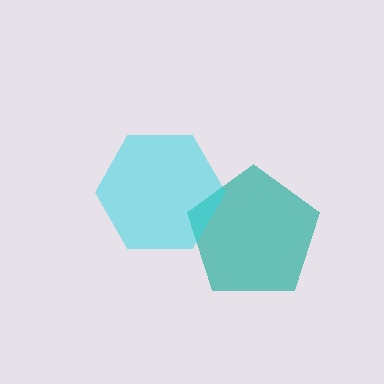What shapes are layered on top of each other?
The layered shapes are: a teal pentagon, a cyan hexagon.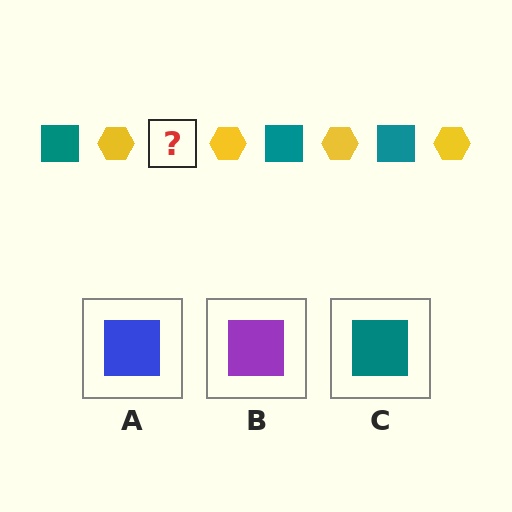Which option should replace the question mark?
Option C.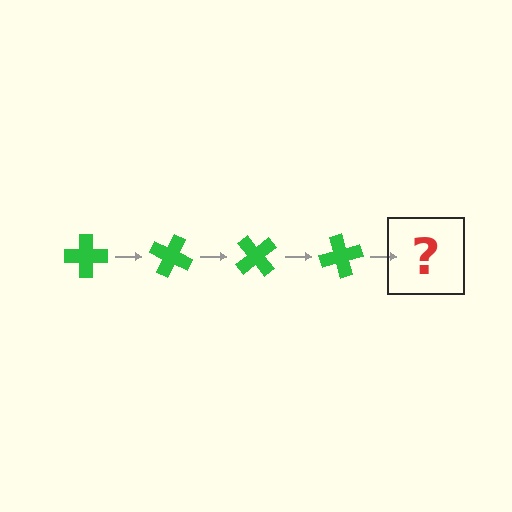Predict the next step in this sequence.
The next step is a green cross rotated 100 degrees.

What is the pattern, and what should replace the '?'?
The pattern is that the cross rotates 25 degrees each step. The '?' should be a green cross rotated 100 degrees.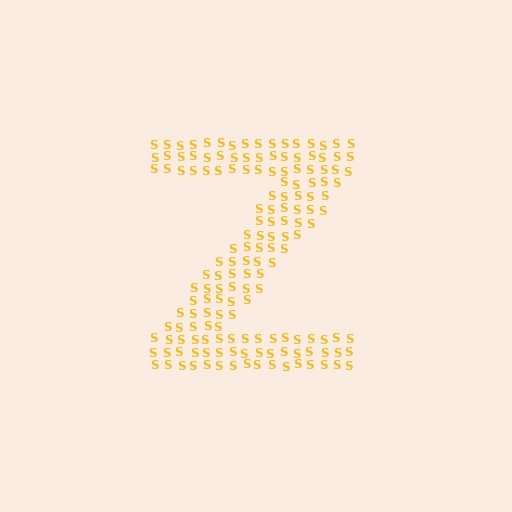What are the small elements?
The small elements are letter S's.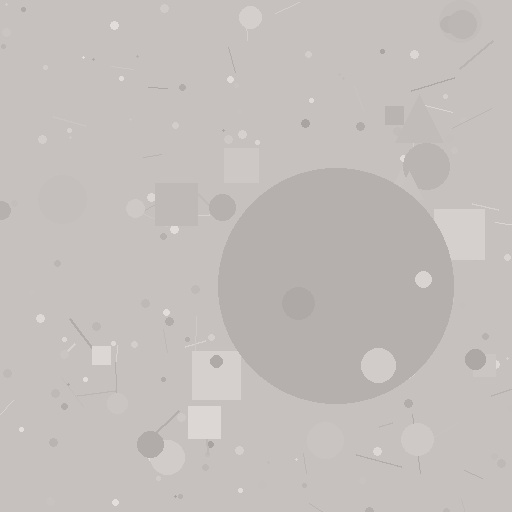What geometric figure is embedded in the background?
A circle is embedded in the background.